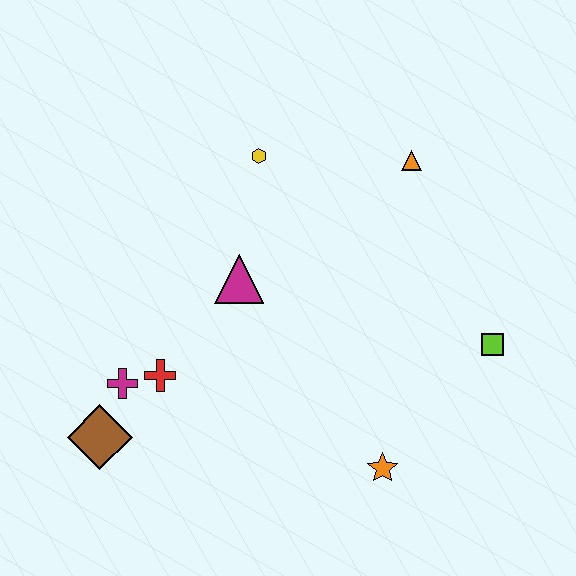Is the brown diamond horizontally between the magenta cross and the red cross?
No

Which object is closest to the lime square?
The orange star is closest to the lime square.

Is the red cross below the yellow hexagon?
Yes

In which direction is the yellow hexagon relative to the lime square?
The yellow hexagon is to the left of the lime square.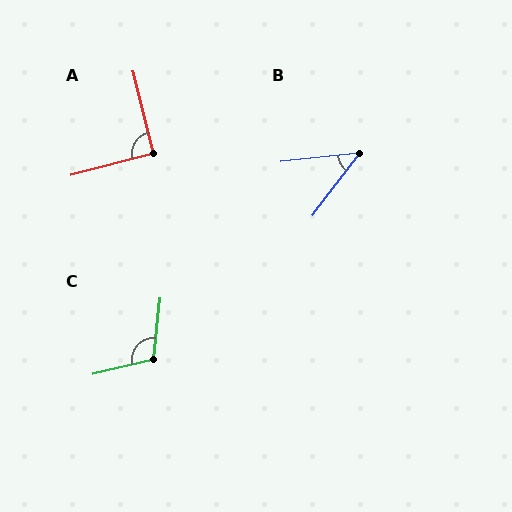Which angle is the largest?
C, at approximately 109 degrees.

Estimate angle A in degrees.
Approximately 91 degrees.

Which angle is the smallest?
B, at approximately 47 degrees.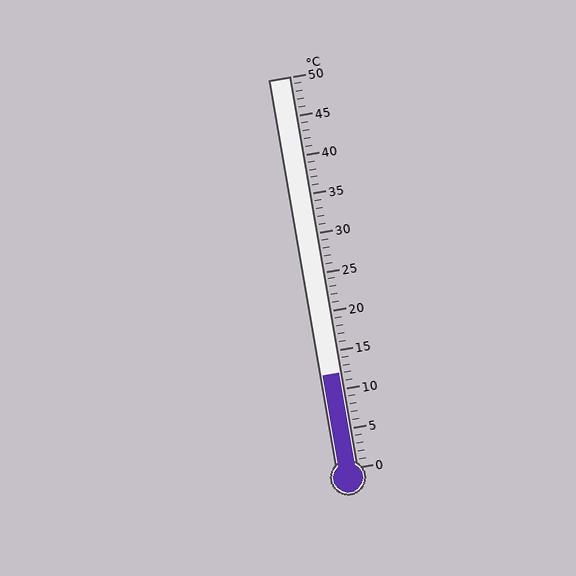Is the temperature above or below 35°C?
The temperature is below 35°C.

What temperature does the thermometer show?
The thermometer shows approximately 12°C.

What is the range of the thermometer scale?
The thermometer scale ranges from 0°C to 50°C.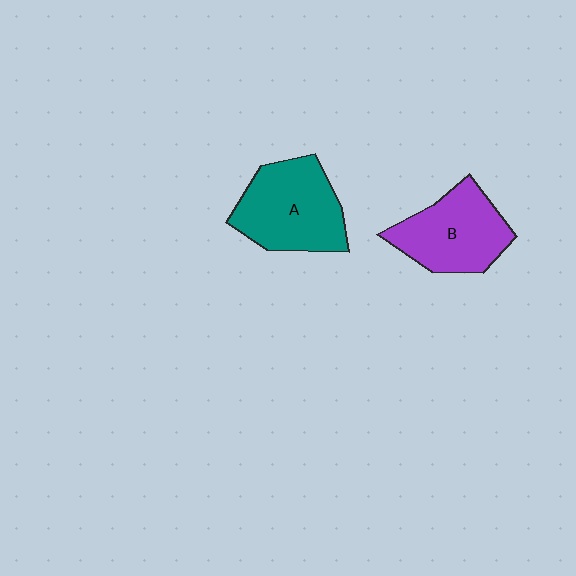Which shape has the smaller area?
Shape B (purple).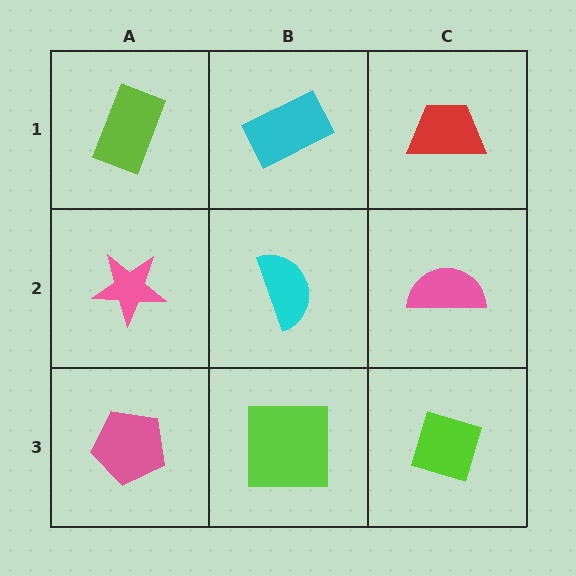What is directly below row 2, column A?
A pink pentagon.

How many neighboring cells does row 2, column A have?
3.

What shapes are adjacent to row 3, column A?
A pink star (row 2, column A), a lime square (row 3, column B).